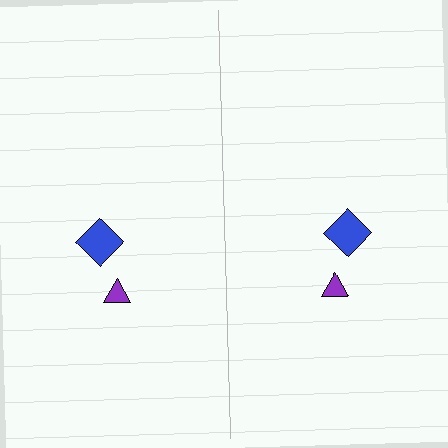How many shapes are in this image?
There are 4 shapes in this image.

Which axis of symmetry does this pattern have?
The pattern has a vertical axis of symmetry running through the center of the image.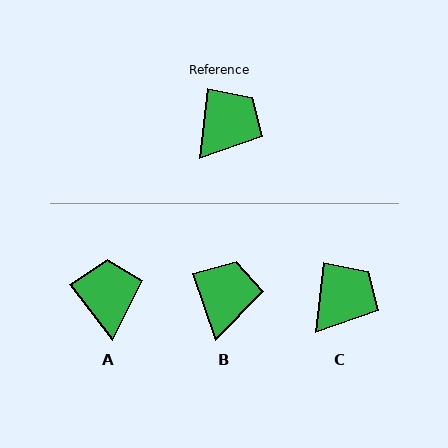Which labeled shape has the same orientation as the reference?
C.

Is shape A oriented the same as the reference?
No, it is off by about 44 degrees.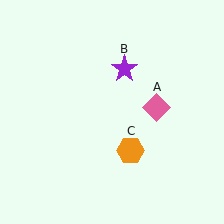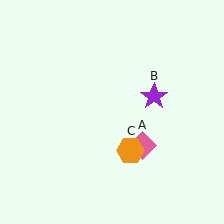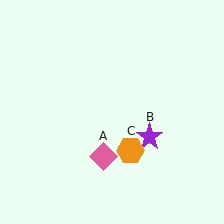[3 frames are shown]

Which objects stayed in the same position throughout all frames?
Orange hexagon (object C) remained stationary.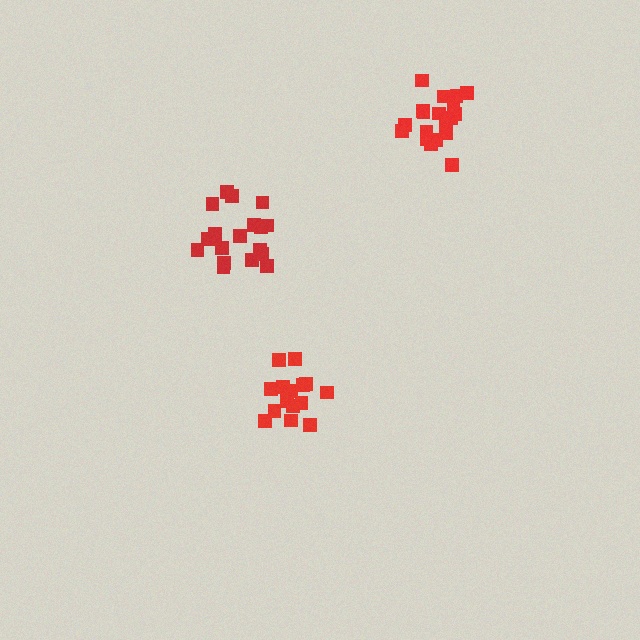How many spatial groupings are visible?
There are 3 spatial groupings.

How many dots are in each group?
Group 1: 15 dots, Group 2: 20 dots, Group 3: 18 dots (53 total).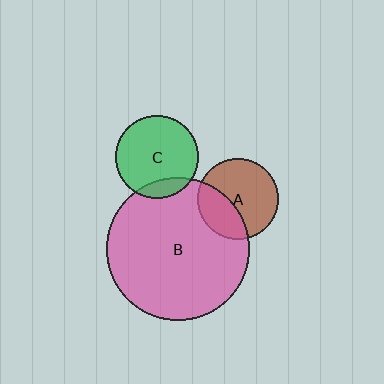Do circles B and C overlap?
Yes.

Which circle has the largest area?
Circle B (pink).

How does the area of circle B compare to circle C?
Approximately 3.0 times.